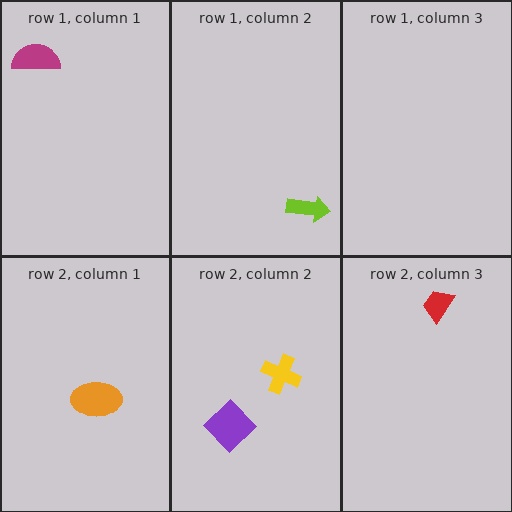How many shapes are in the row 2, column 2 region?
2.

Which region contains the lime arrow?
The row 1, column 2 region.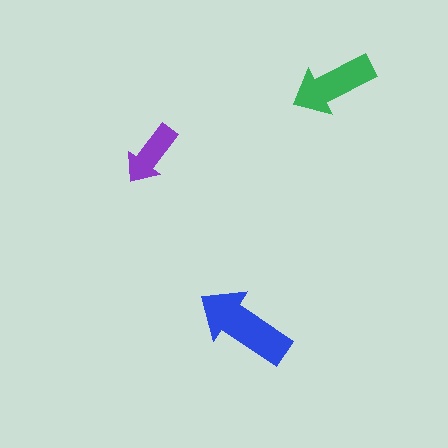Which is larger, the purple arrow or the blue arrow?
The blue one.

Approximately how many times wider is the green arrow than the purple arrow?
About 1.5 times wider.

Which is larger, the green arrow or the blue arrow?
The blue one.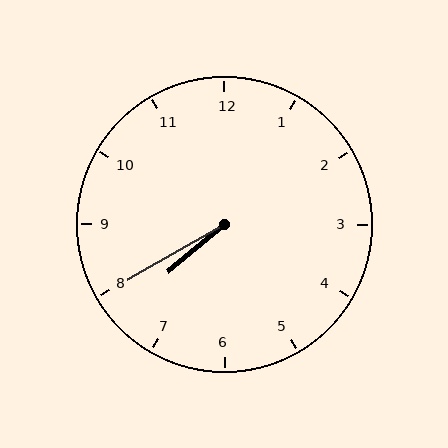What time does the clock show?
7:40.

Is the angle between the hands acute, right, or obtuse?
It is acute.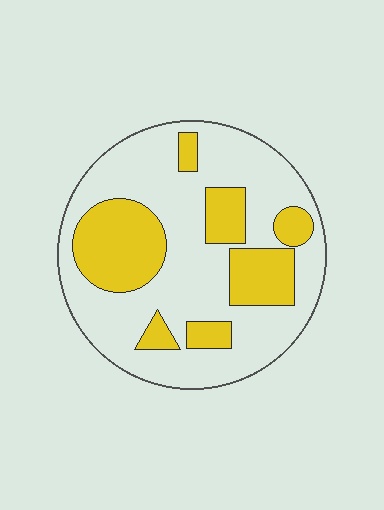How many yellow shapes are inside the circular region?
7.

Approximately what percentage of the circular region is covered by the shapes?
Approximately 30%.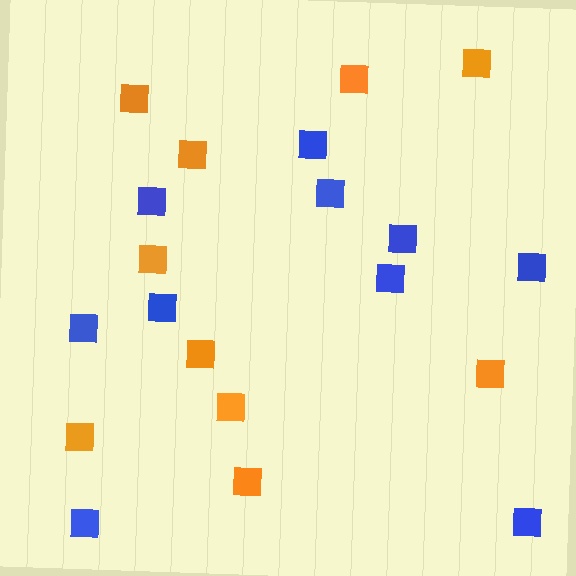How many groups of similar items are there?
There are 2 groups: one group of orange squares (10) and one group of blue squares (10).